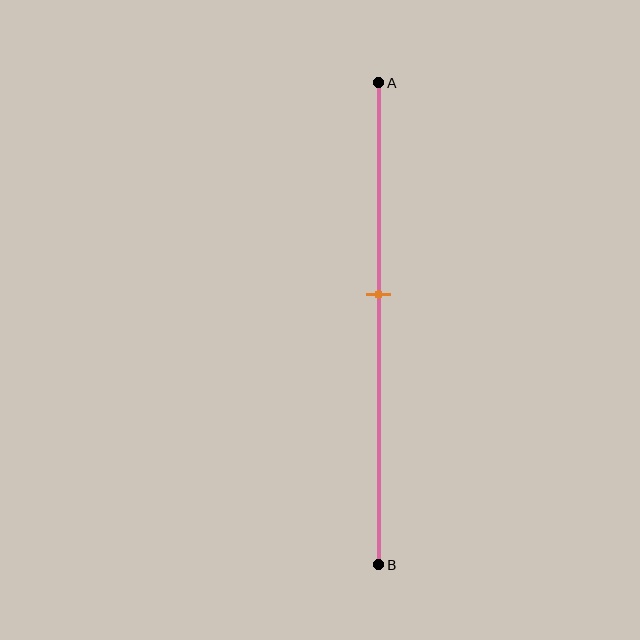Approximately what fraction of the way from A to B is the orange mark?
The orange mark is approximately 45% of the way from A to B.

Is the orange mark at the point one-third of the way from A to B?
No, the mark is at about 45% from A, not at the 33% one-third point.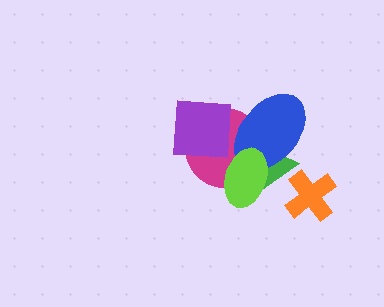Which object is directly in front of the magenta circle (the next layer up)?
The purple square is directly in front of the magenta circle.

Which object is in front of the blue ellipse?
The lime ellipse is in front of the blue ellipse.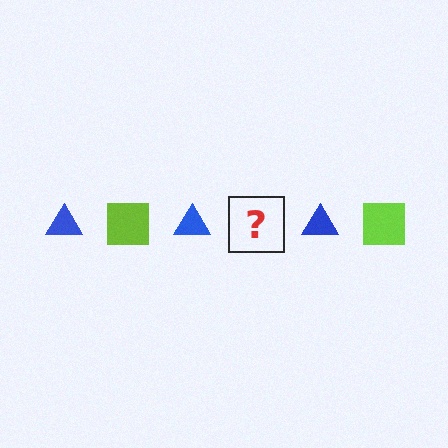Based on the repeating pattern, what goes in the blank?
The blank should be a lime square.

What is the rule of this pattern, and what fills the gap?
The rule is that the pattern alternates between blue triangle and lime square. The gap should be filled with a lime square.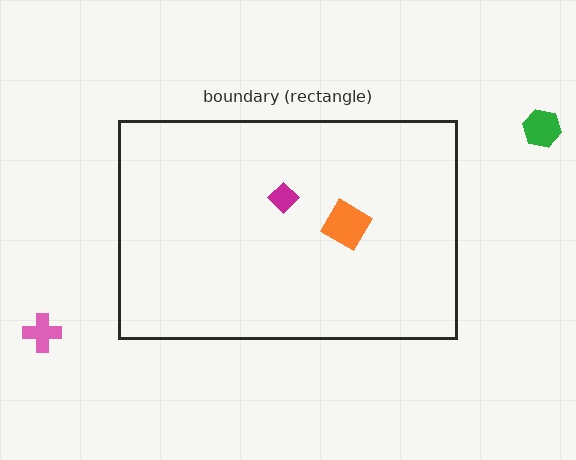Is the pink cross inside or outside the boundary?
Outside.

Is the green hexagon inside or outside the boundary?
Outside.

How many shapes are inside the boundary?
2 inside, 2 outside.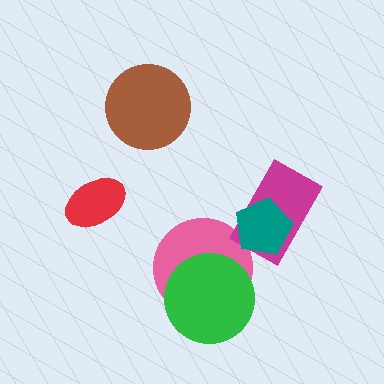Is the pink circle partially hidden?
Yes, it is partially covered by another shape.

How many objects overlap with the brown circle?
0 objects overlap with the brown circle.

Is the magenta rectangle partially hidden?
Yes, it is partially covered by another shape.